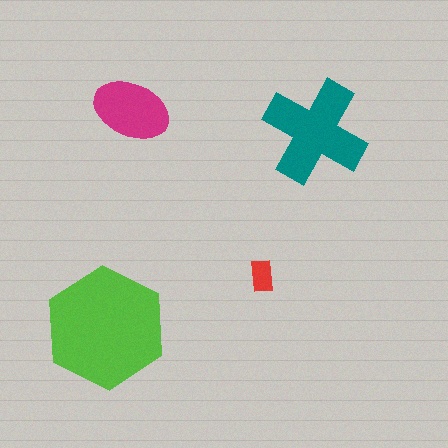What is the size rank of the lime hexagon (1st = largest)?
1st.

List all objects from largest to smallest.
The lime hexagon, the teal cross, the magenta ellipse, the red rectangle.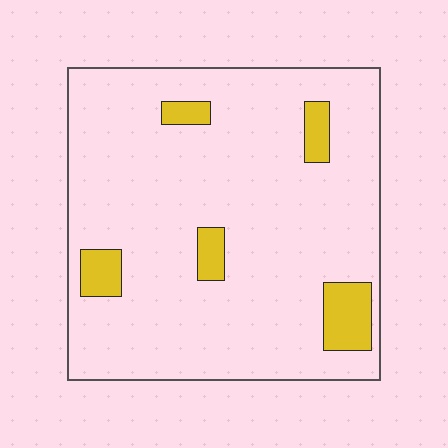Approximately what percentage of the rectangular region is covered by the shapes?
Approximately 10%.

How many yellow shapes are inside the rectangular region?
5.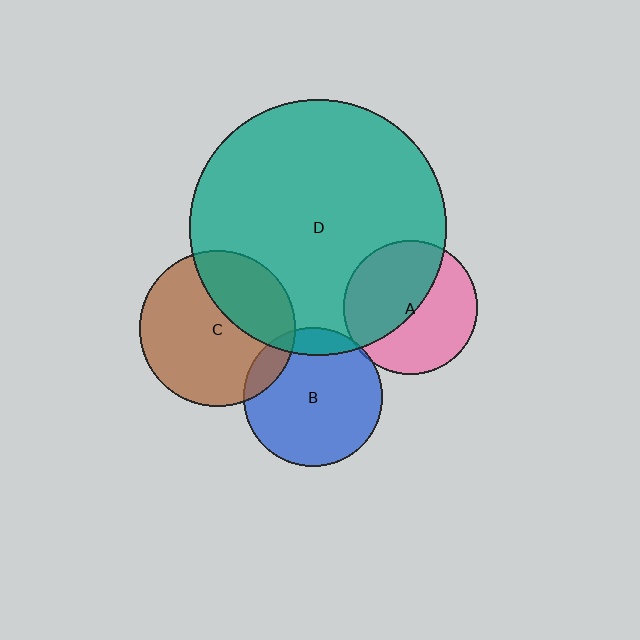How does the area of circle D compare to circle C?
Approximately 2.7 times.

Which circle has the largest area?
Circle D (teal).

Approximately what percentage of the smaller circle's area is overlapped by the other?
Approximately 50%.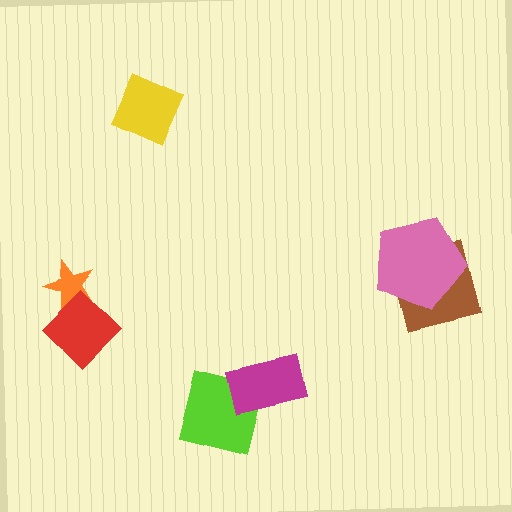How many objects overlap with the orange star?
1 object overlaps with the orange star.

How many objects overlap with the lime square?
1 object overlaps with the lime square.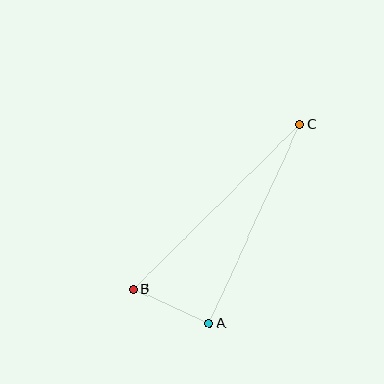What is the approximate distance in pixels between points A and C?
The distance between A and C is approximately 219 pixels.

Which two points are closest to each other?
Points A and B are closest to each other.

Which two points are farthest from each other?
Points B and C are farthest from each other.